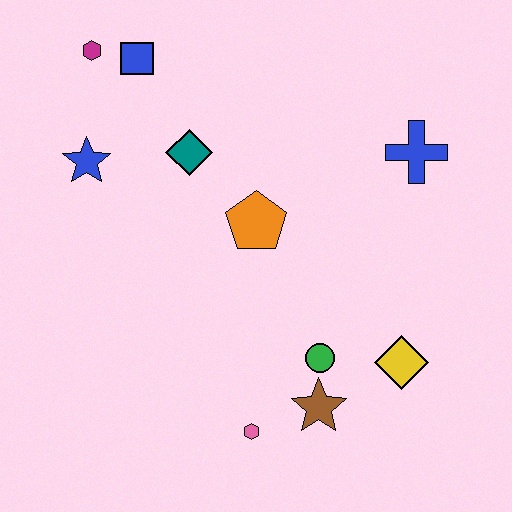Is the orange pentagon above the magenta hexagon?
No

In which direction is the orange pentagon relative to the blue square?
The orange pentagon is below the blue square.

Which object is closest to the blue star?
The teal diamond is closest to the blue star.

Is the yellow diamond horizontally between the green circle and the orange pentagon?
No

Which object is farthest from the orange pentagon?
The magenta hexagon is farthest from the orange pentagon.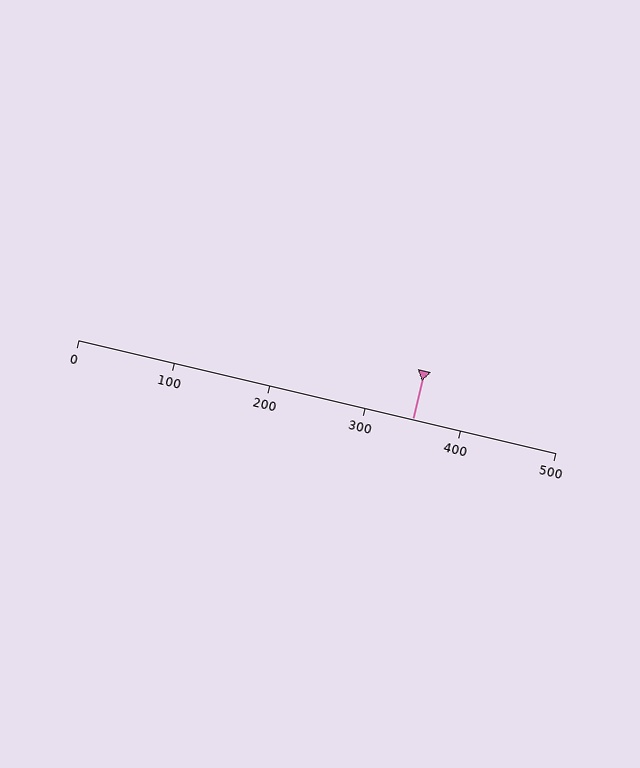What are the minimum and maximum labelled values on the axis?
The axis runs from 0 to 500.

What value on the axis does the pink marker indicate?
The marker indicates approximately 350.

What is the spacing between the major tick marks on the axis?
The major ticks are spaced 100 apart.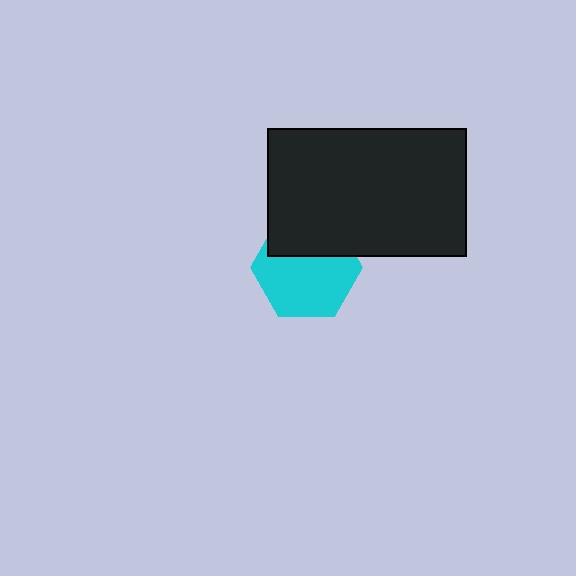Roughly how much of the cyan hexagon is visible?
About half of it is visible (roughly 64%).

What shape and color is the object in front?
The object in front is a black rectangle.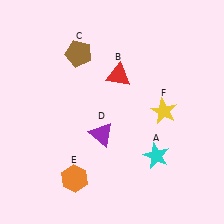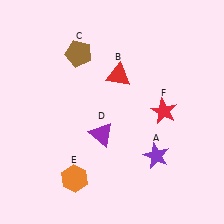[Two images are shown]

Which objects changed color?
A changed from cyan to purple. F changed from yellow to red.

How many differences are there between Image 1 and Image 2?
There are 2 differences between the two images.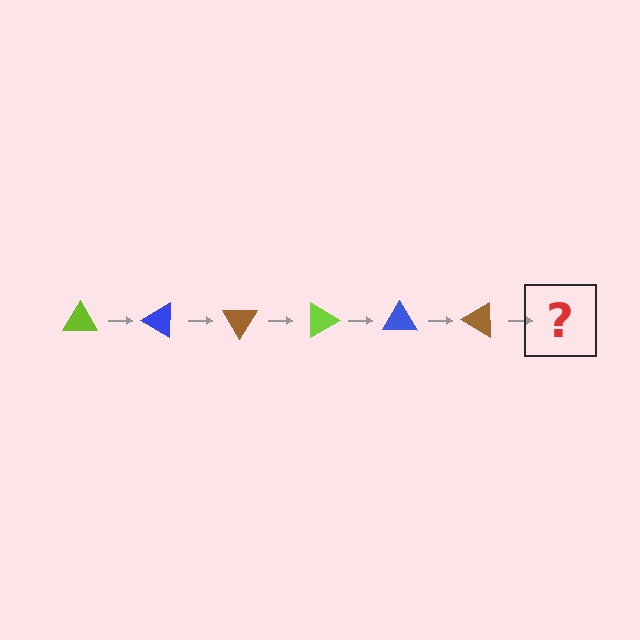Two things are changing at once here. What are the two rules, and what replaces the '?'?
The two rules are that it rotates 30 degrees each step and the color cycles through lime, blue, and brown. The '?' should be a lime triangle, rotated 180 degrees from the start.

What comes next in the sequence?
The next element should be a lime triangle, rotated 180 degrees from the start.